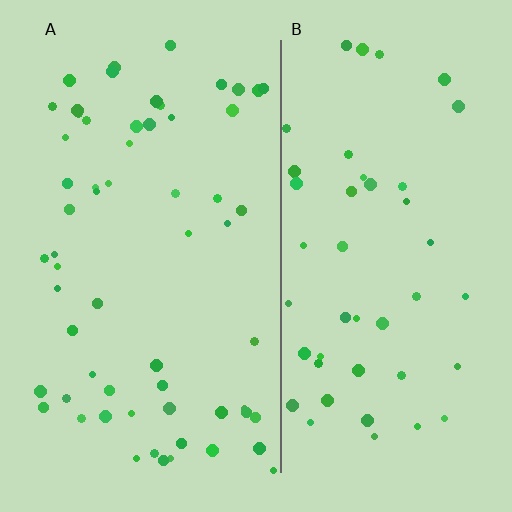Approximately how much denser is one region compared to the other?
Approximately 1.3× — region A over region B.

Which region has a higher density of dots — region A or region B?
A (the left).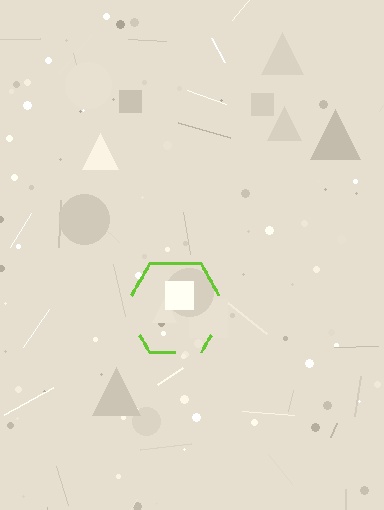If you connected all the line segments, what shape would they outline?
They would outline a hexagon.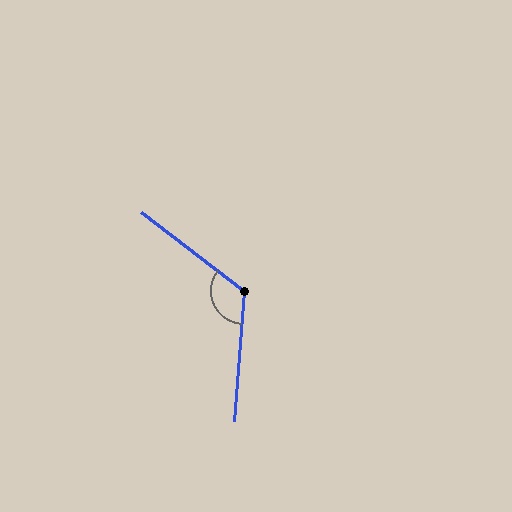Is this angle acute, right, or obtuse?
It is obtuse.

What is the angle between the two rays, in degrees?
Approximately 123 degrees.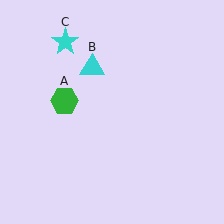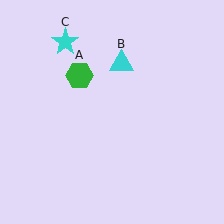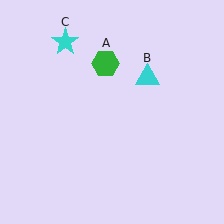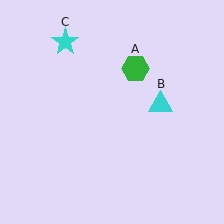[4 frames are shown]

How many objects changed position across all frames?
2 objects changed position: green hexagon (object A), cyan triangle (object B).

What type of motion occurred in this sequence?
The green hexagon (object A), cyan triangle (object B) rotated clockwise around the center of the scene.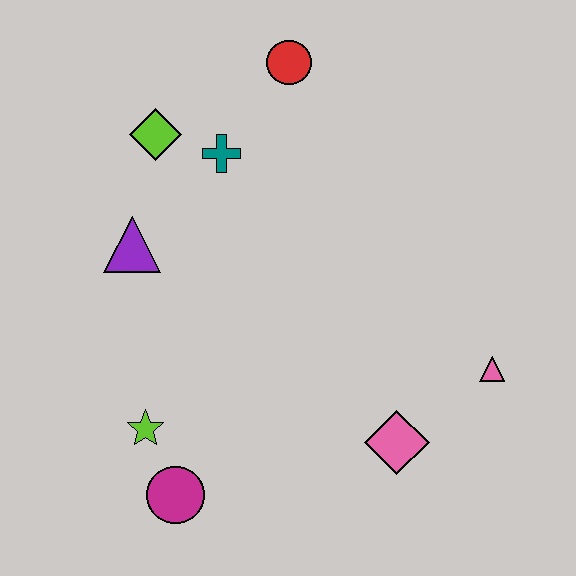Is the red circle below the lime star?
No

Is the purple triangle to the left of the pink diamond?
Yes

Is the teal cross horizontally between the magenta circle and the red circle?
Yes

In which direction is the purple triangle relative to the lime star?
The purple triangle is above the lime star.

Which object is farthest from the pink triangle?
The lime diamond is farthest from the pink triangle.